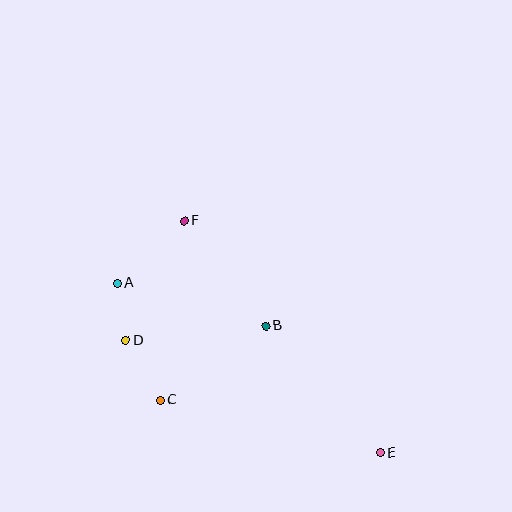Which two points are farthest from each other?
Points A and E are farthest from each other.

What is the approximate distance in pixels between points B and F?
The distance between B and F is approximately 133 pixels.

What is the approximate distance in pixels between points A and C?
The distance between A and C is approximately 125 pixels.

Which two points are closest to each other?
Points A and D are closest to each other.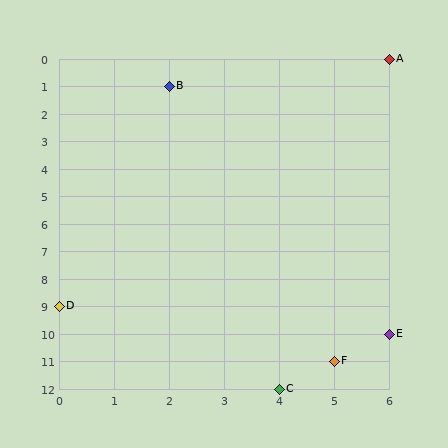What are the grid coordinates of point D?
Point D is at grid coordinates (0, 9).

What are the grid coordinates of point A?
Point A is at grid coordinates (6, 0).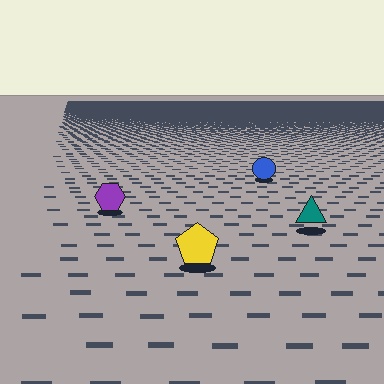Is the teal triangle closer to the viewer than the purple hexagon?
Yes. The teal triangle is closer — you can tell from the texture gradient: the ground texture is coarser near it.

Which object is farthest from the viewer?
The blue circle is farthest from the viewer. It appears smaller and the ground texture around it is denser.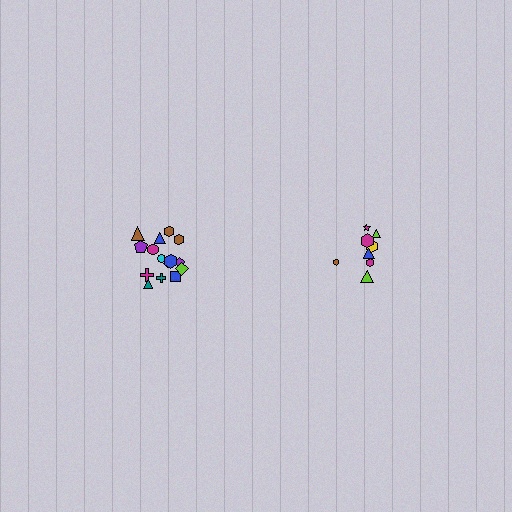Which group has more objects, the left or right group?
The left group.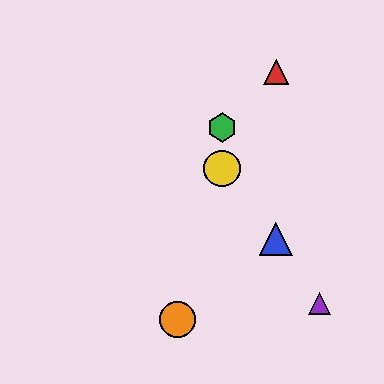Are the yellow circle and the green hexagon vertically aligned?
Yes, both are at x≈222.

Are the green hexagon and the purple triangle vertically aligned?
No, the green hexagon is at x≈222 and the purple triangle is at x≈319.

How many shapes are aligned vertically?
2 shapes (the green hexagon, the yellow circle) are aligned vertically.